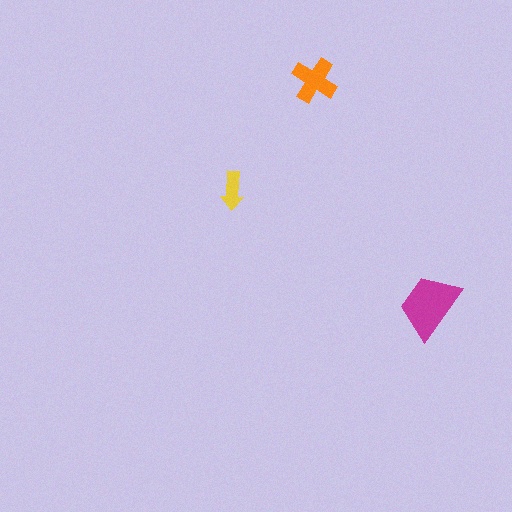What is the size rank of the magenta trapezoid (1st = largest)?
1st.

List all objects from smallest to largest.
The yellow arrow, the orange cross, the magenta trapezoid.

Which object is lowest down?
The magenta trapezoid is bottommost.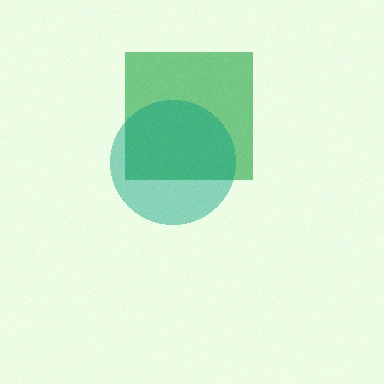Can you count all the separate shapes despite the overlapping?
Yes, there are 2 separate shapes.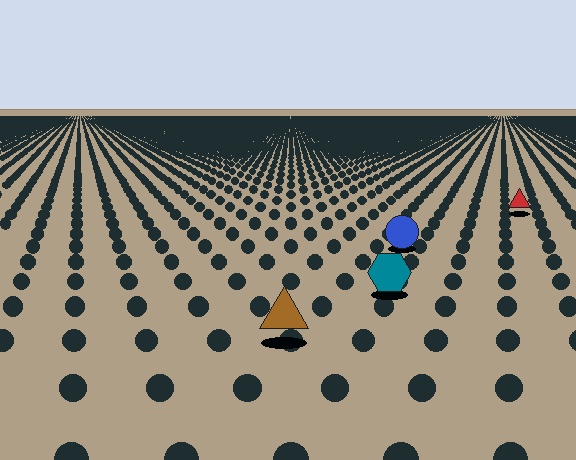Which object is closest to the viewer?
The brown triangle is closest. The texture marks near it are larger and more spread out.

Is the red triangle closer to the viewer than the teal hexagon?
No. The teal hexagon is closer — you can tell from the texture gradient: the ground texture is coarser near it.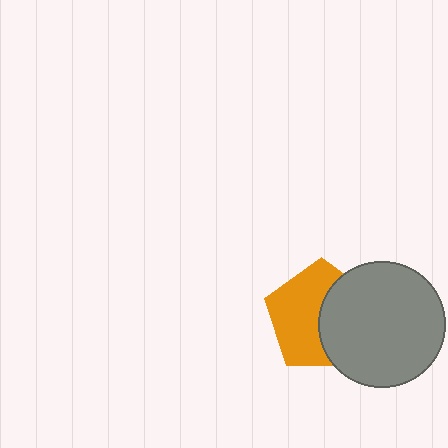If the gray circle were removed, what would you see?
You would see the complete orange pentagon.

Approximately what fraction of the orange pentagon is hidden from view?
Roughly 44% of the orange pentagon is hidden behind the gray circle.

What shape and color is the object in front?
The object in front is a gray circle.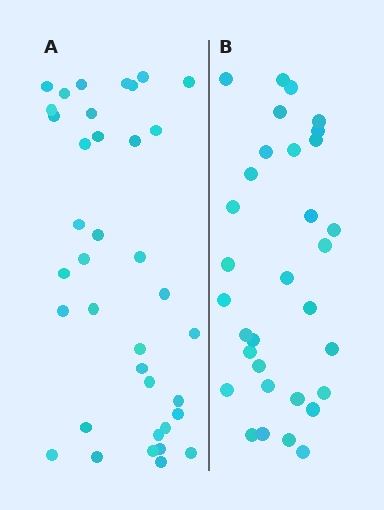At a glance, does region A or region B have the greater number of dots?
Region A (the left region) has more dots.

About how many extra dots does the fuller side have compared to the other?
Region A has about 5 more dots than region B.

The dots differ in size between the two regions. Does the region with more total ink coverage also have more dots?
No. Region B has more total ink coverage because its dots are larger, but region A actually contains more individual dots. Total area can be misleading — the number of items is what matters here.